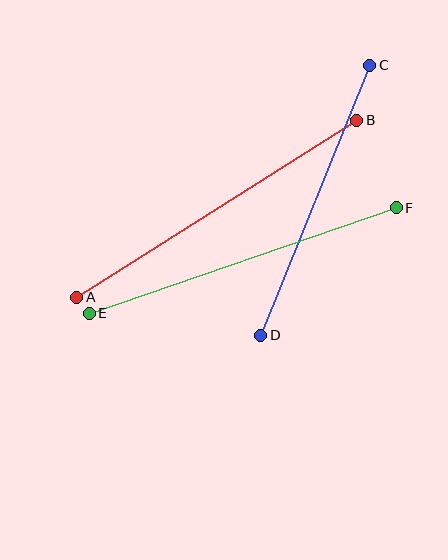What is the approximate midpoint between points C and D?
The midpoint is at approximately (315, 200) pixels.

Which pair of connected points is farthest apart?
Points A and B are farthest apart.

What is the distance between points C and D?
The distance is approximately 291 pixels.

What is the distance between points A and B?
The distance is approximately 331 pixels.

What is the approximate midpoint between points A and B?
The midpoint is at approximately (217, 209) pixels.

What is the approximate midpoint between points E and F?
The midpoint is at approximately (243, 260) pixels.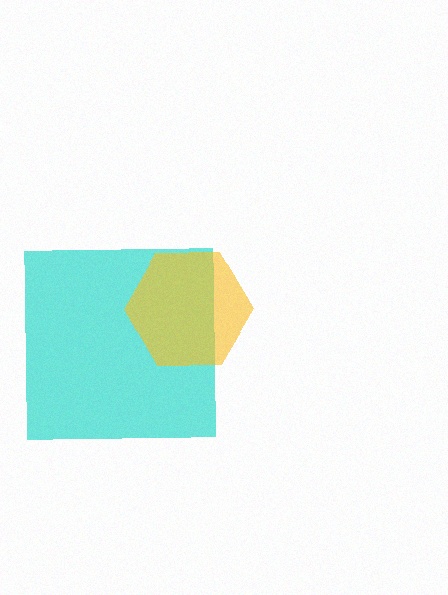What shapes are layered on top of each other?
The layered shapes are: a cyan square, a yellow hexagon.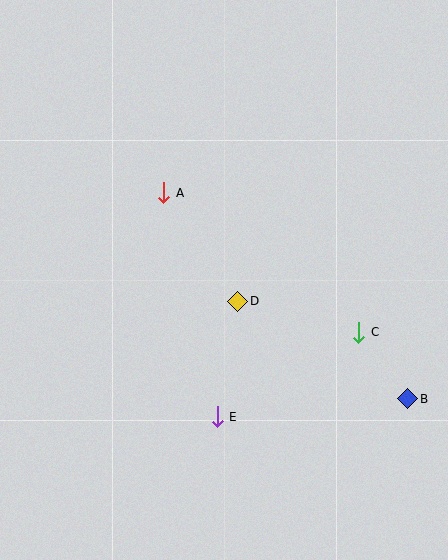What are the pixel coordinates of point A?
Point A is at (164, 193).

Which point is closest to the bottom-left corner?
Point E is closest to the bottom-left corner.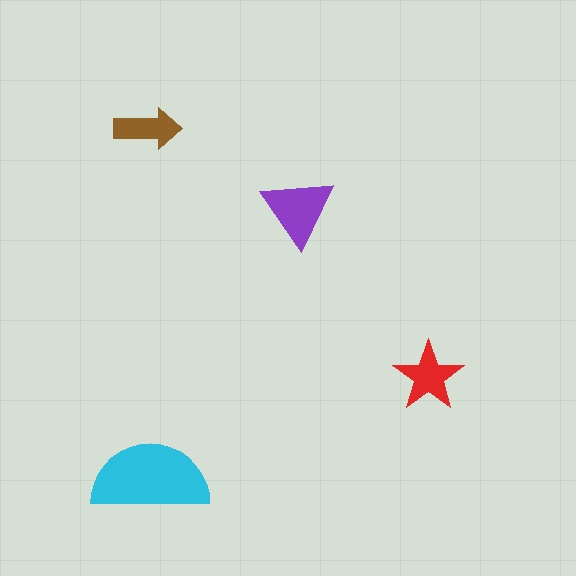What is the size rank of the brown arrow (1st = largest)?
4th.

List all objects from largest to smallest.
The cyan semicircle, the purple triangle, the red star, the brown arrow.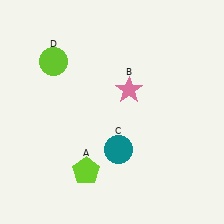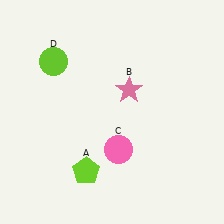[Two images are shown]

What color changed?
The circle (C) changed from teal in Image 1 to pink in Image 2.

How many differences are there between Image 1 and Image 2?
There is 1 difference between the two images.